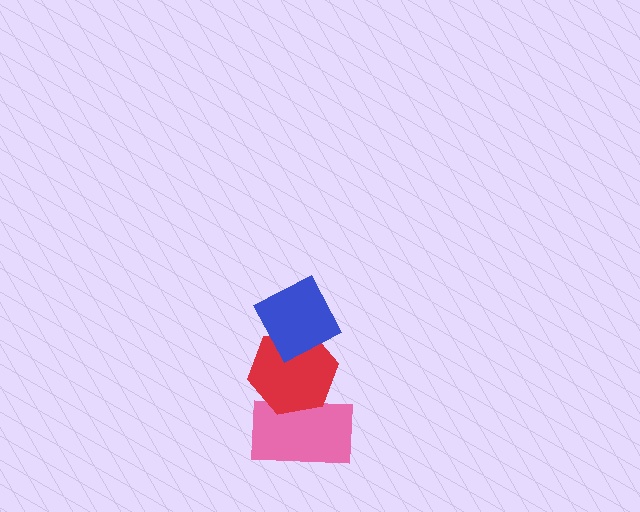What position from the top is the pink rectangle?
The pink rectangle is 3rd from the top.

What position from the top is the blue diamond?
The blue diamond is 1st from the top.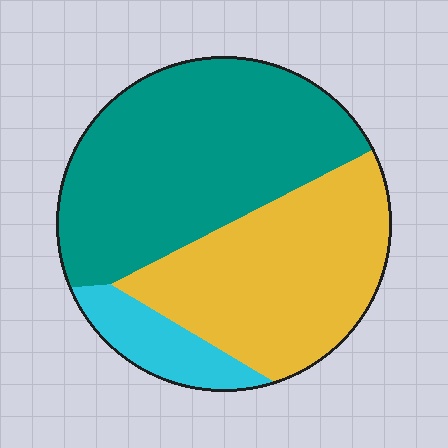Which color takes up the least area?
Cyan, at roughly 10%.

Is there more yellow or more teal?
Teal.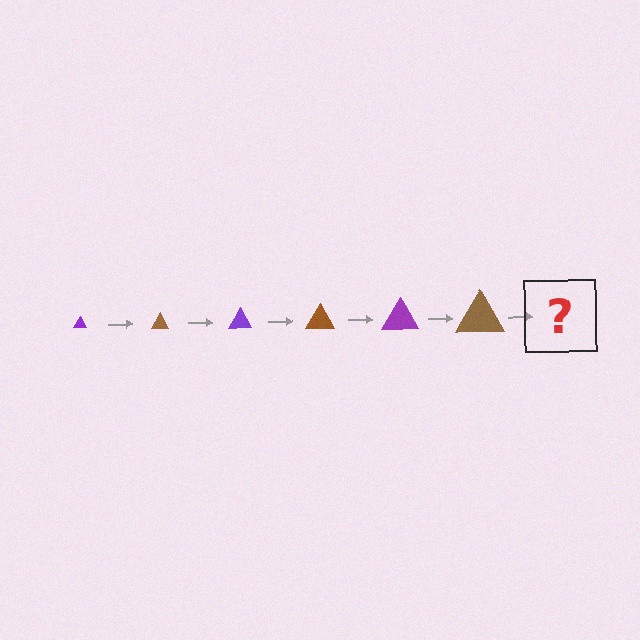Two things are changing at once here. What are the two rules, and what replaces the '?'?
The two rules are that the triangle grows larger each step and the color cycles through purple and brown. The '?' should be a purple triangle, larger than the previous one.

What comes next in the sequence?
The next element should be a purple triangle, larger than the previous one.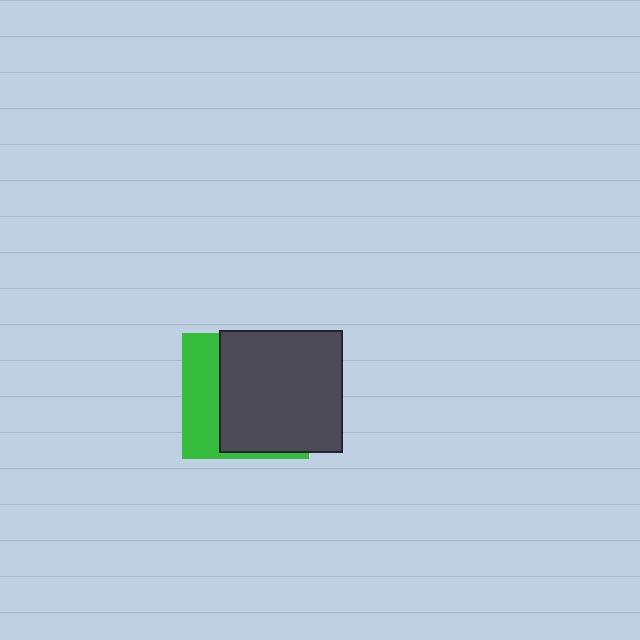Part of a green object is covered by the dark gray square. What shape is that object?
It is a square.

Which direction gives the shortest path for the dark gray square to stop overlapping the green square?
Moving right gives the shortest separation.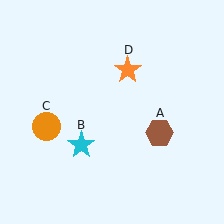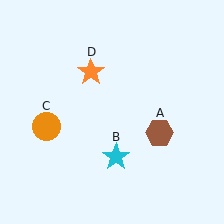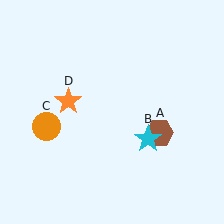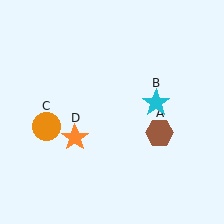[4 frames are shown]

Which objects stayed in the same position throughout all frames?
Brown hexagon (object A) and orange circle (object C) remained stationary.